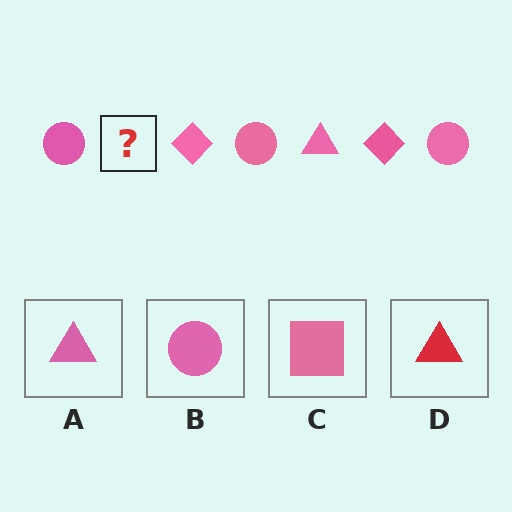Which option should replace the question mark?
Option A.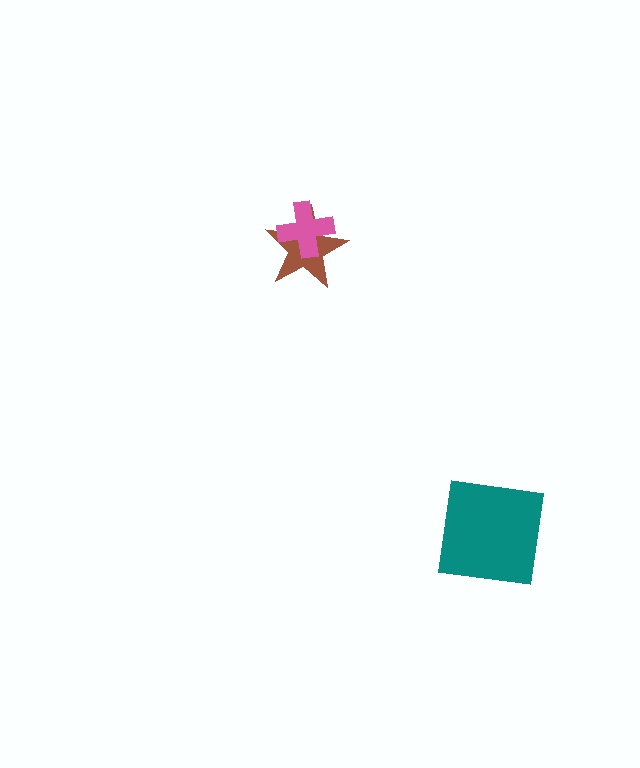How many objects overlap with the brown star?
1 object overlaps with the brown star.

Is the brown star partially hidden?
Yes, it is partially covered by another shape.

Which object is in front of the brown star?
The pink cross is in front of the brown star.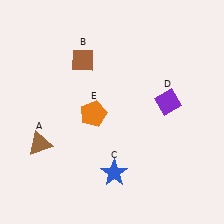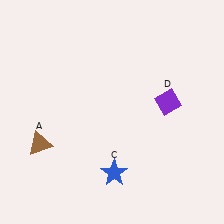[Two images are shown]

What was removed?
The orange pentagon (E), the brown diamond (B) were removed in Image 2.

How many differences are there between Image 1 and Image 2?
There are 2 differences between the two images.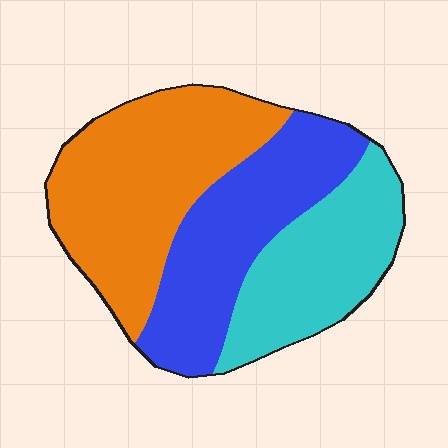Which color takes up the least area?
Cyan, at roughly 25%.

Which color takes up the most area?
Orange, at roughly 40%.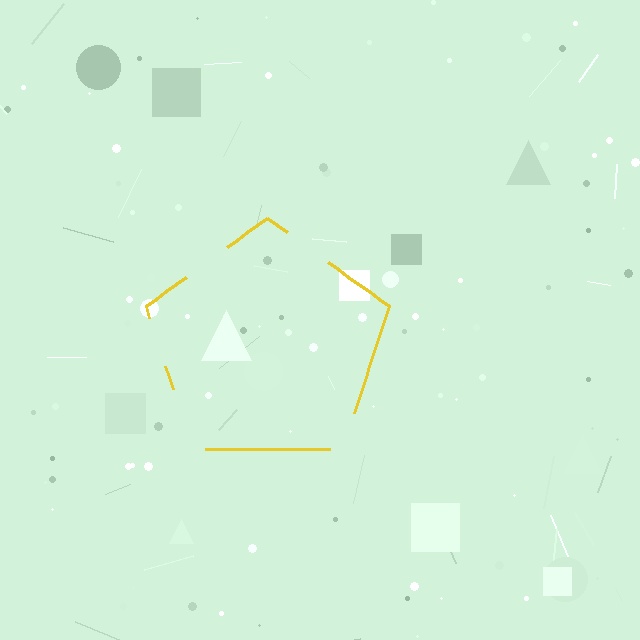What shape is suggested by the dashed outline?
The dashed outline suggests a pentagon.